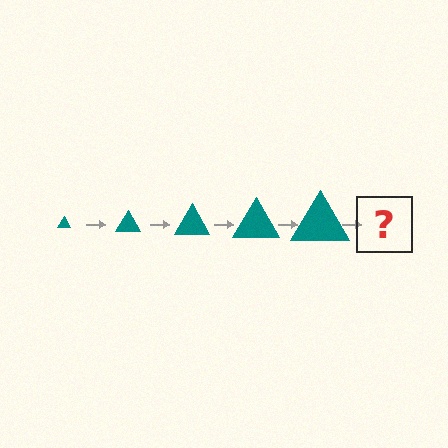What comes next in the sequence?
The next element should be a teal triangle, larger than the previous one.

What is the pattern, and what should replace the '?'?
The pattern is that the triangle gets progressively larger each step. The '?' should be a teal triangle, larger than the previous one.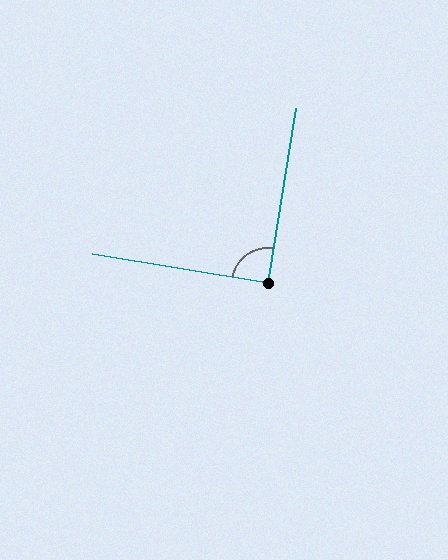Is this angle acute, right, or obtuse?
It is approximately a right angle.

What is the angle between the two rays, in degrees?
Approximately 90 degrees.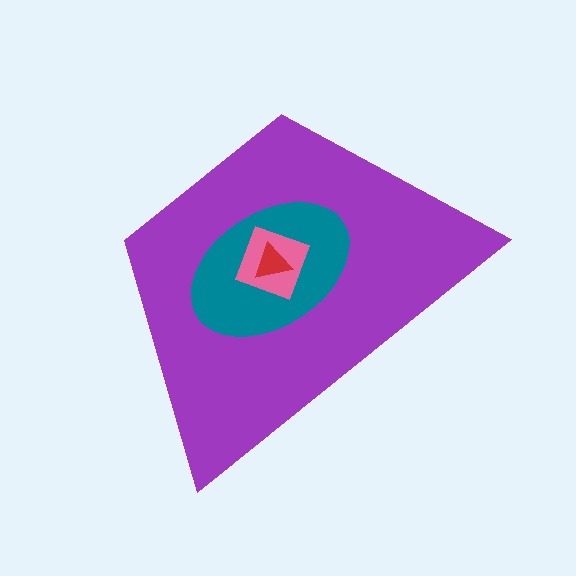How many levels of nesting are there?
4.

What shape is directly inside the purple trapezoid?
The teal ellipse.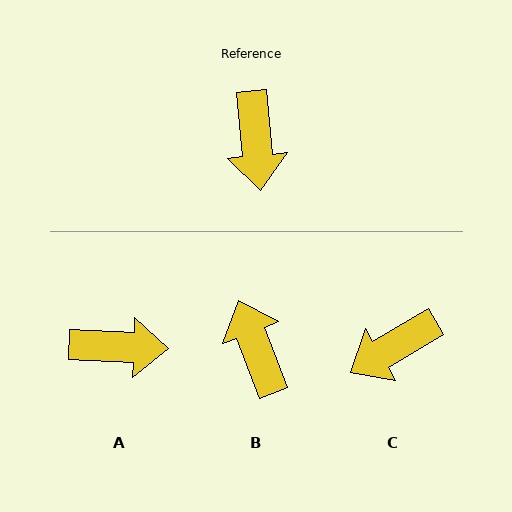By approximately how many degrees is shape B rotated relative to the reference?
Approximately 164 degrees clockwise.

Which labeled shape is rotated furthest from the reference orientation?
B, about 164 degrees away.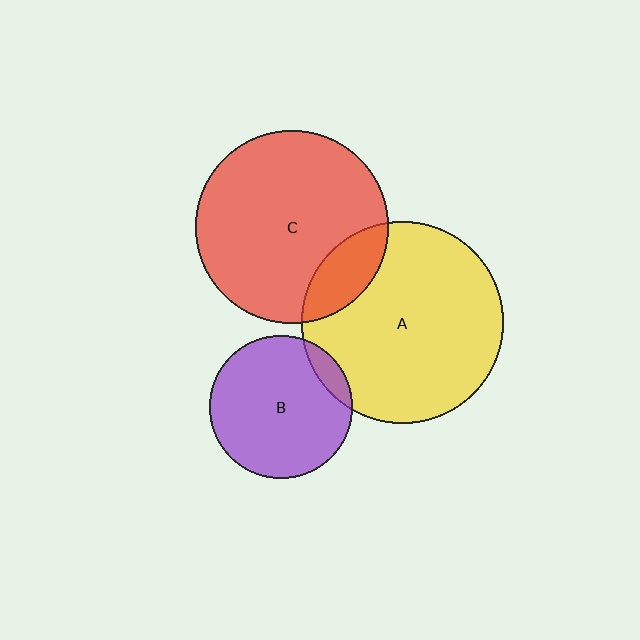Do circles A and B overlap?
Yes.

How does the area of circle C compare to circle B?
Approximately 1.8 times.